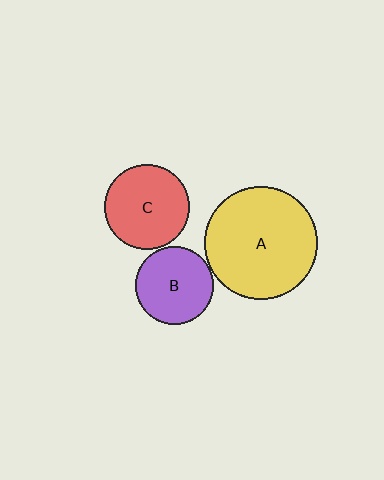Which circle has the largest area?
Circle A (yellow).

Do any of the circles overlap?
No, none of the circles overlap.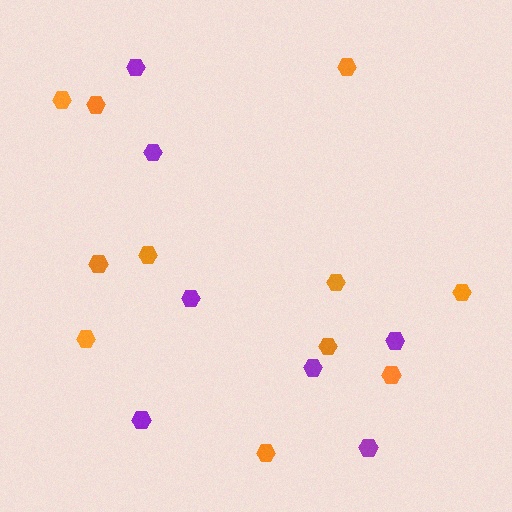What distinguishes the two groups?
There are 2 groups: one group of purple hexagons (7) and one group of orange hexagons (11).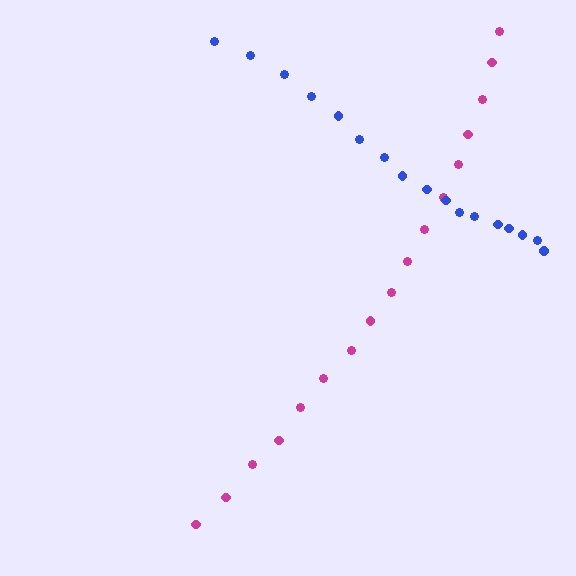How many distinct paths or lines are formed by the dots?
There are 2 distinct paths.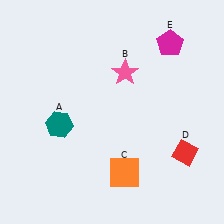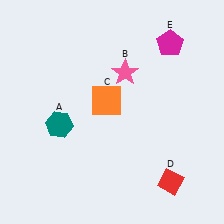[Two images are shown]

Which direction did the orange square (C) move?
The orange square (C) moved up.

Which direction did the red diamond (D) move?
The red diamond (D) moved down.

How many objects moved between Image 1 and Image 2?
2 objects moved between the two images.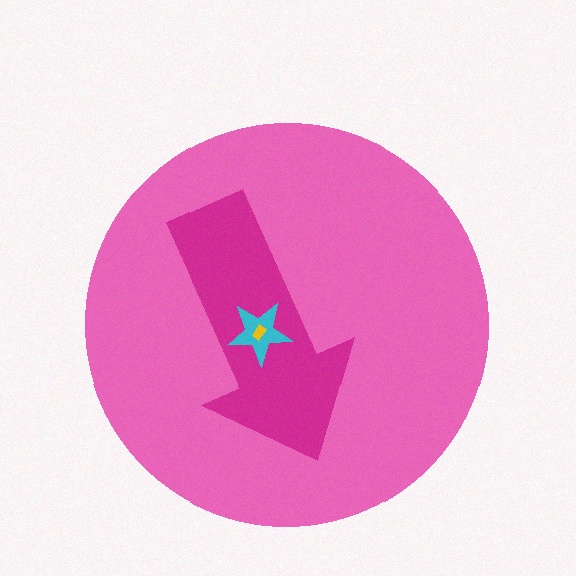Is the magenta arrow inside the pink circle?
Yes.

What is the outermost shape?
The pink circle.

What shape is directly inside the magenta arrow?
The cyan star.